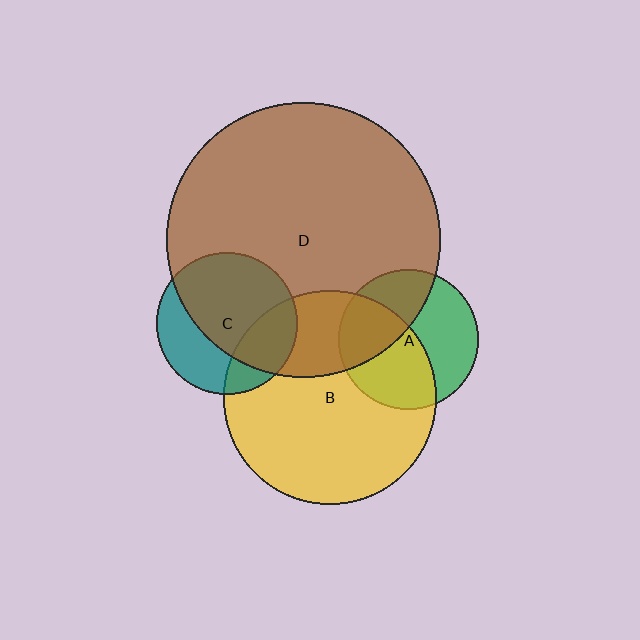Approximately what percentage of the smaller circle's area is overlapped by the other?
Approximately 30%.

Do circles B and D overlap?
Yes.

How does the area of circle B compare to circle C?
Approximately 2.3 times.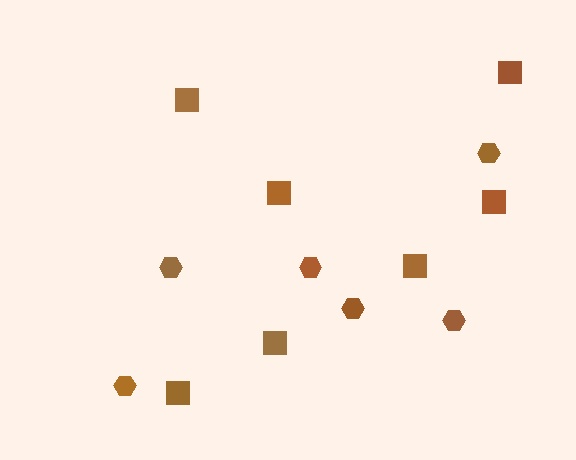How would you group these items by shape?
There are 2 groups: one group of hexagons (6) and one group of squares (7).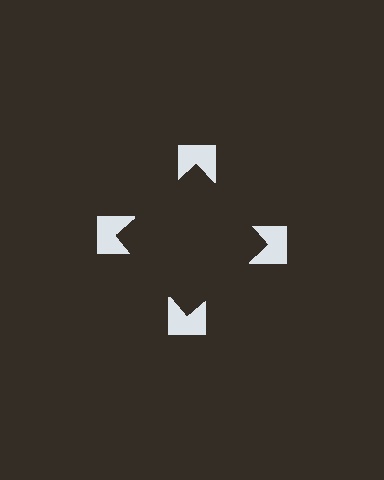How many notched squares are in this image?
There are 4 — one at each vertex of the illusory square.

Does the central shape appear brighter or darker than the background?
It typically appears slightly darker than the background, even though no actual brightness change is drawn.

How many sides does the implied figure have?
4 sides.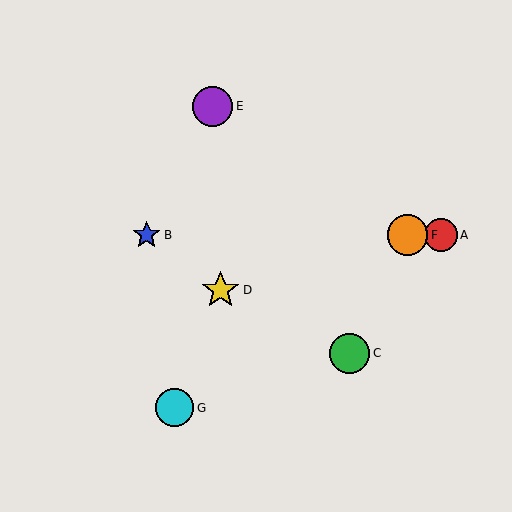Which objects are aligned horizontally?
Objects A, B, F are aligned horizontally.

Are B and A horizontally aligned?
Yes, both are at y≈235.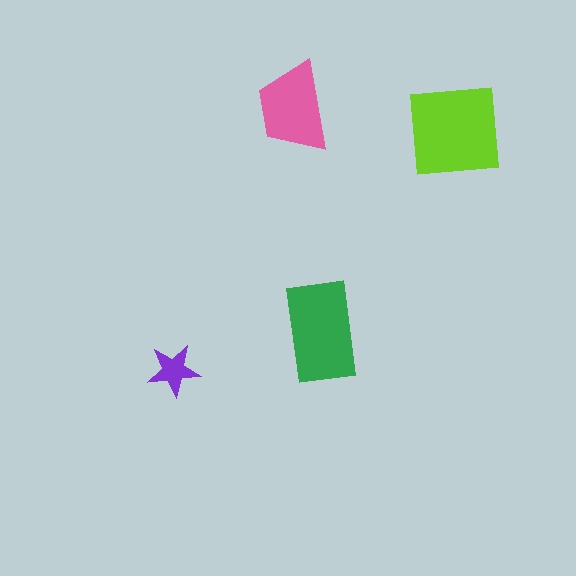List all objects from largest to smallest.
The lime square, the green rectangle, the pink trapezoid, the purple star.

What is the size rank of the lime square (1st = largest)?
1st.